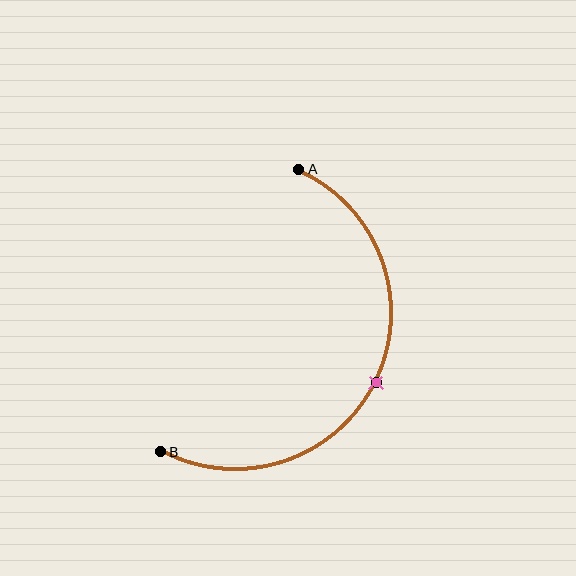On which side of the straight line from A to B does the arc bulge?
The arc bulges to the right of the straight line connecting A and B.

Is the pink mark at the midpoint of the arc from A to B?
Yes. The pink mark lies on the arc at equal arc-length from both A and B — it is the arc midpoint.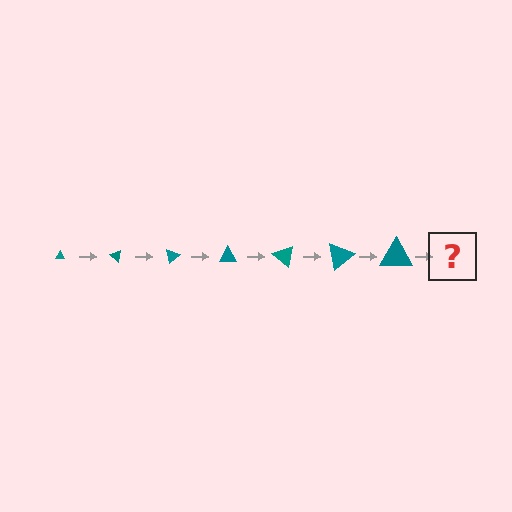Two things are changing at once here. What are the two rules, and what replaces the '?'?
The two rules are that the triangle grows larger each step and it rotates 40 degrees each step. The '?' should be a triangle, larger than the previous one and rotated 280 degrees from the start.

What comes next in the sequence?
The next element should be a triangle, larger than the previous one and rotated 280 degrees from the start.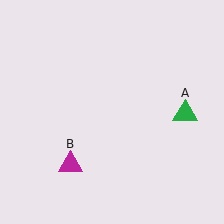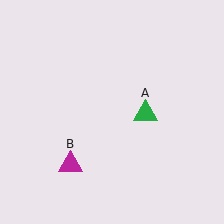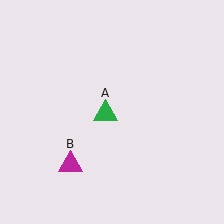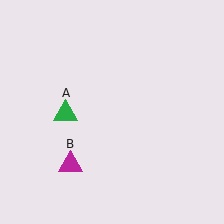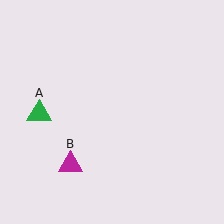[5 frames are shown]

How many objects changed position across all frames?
1 object changed position: green triangle (object A).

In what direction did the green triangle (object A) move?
The green triangle (object A) moved left.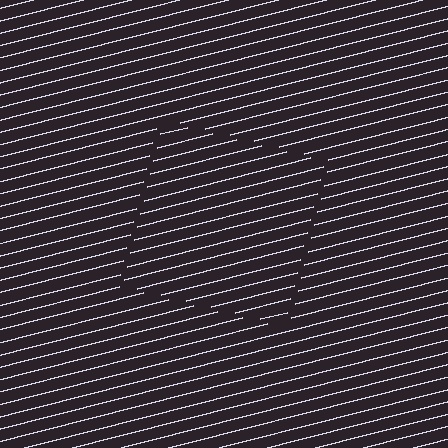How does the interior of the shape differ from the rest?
The interior of the shape contains the same grating, shifted by half a period — the contour is defined by the phase discontinuity where line-ends from the inner and outer gratings abut.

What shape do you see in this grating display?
An illusory square. The interior of the shape contains the same grating, shifted by half a period — the contour is defined by the phase discontinuity where line-ends from the inner and outer gratings abut.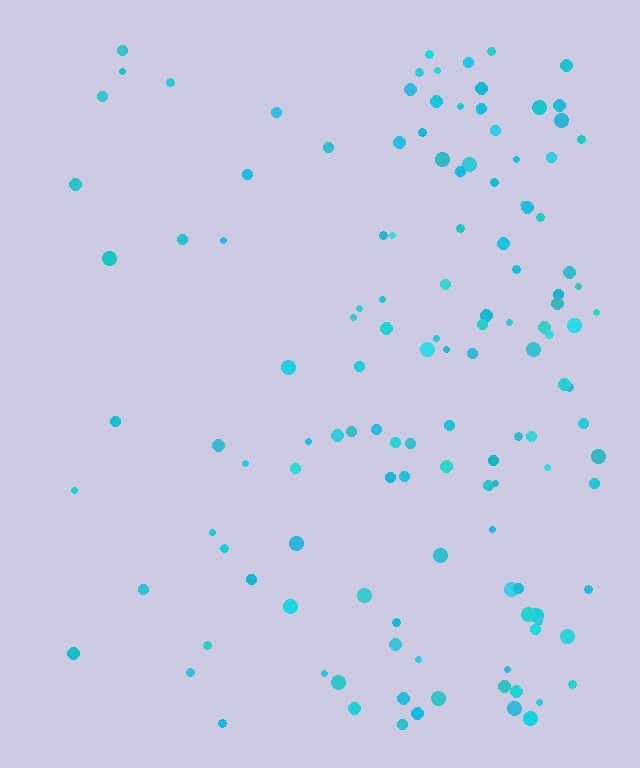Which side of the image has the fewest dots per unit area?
The left.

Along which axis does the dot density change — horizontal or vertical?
Horizontal.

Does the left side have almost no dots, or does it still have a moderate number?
Still a moderate number, just noticeably fewer than the right.